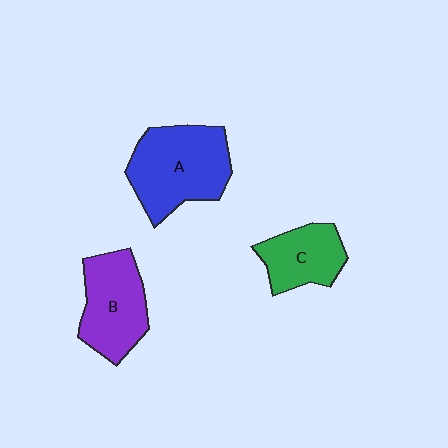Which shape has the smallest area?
Shape C (green).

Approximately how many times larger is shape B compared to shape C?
Approximately 1.3 times.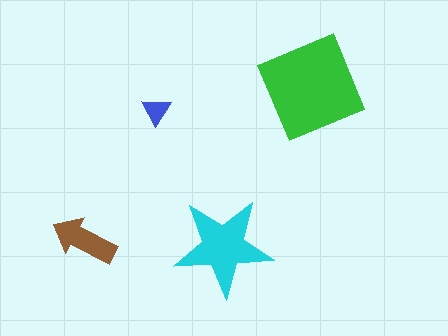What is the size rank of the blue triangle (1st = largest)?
4th.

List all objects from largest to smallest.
The green diamond, the cyan star, the brown arrow, the blue triangle.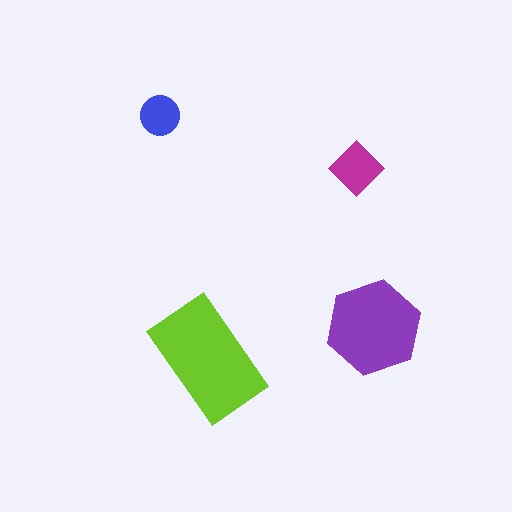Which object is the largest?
The lime rectangle.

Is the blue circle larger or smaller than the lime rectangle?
Smaller.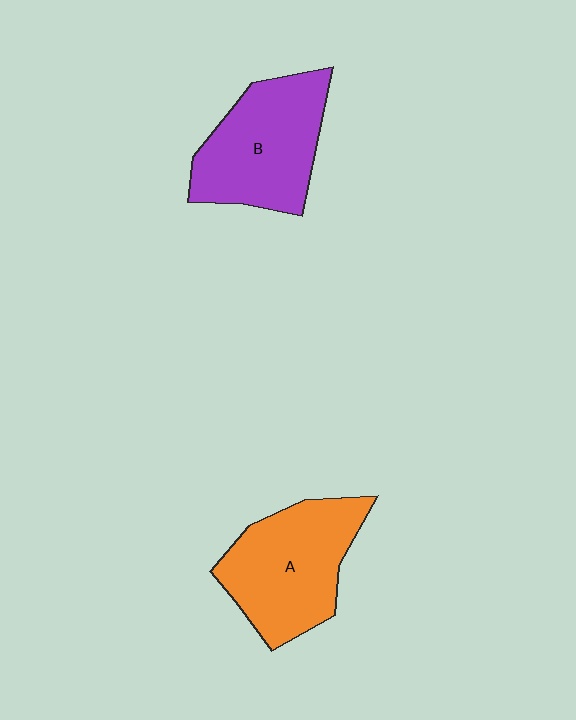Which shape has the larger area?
Shape A (orange).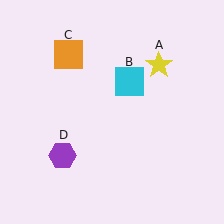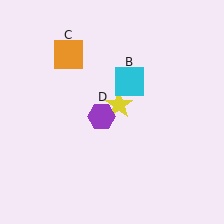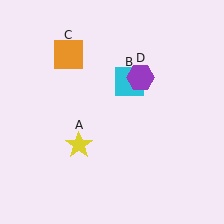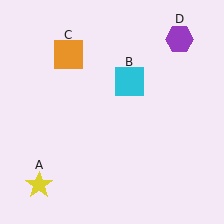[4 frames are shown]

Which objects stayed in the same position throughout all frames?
Cyan square (object B) and orange square (object C) remained stationary.